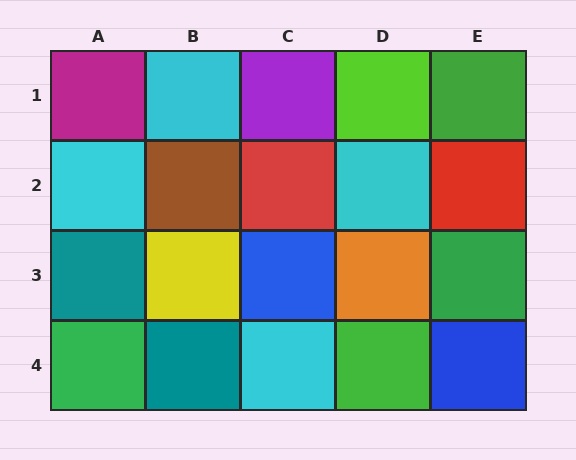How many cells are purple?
1 cell is purple.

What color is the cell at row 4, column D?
Green.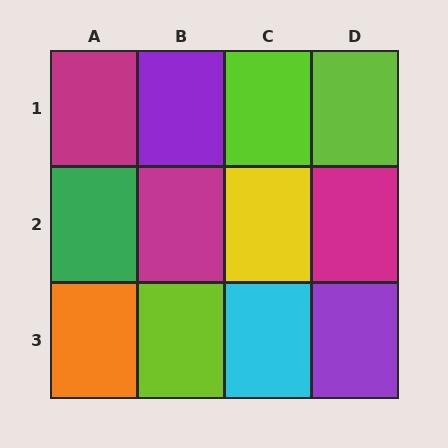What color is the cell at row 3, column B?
Lime.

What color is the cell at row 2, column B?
Magenta.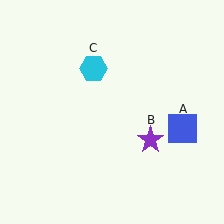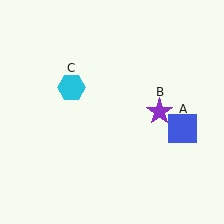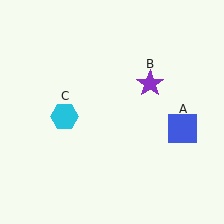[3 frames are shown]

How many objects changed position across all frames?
2 objects changed position: purple star (object B), cyan hexagon (object C).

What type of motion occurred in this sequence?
The purple star (object B), cyan hexagon (object C) rotated counterclockwise around the center of the scene.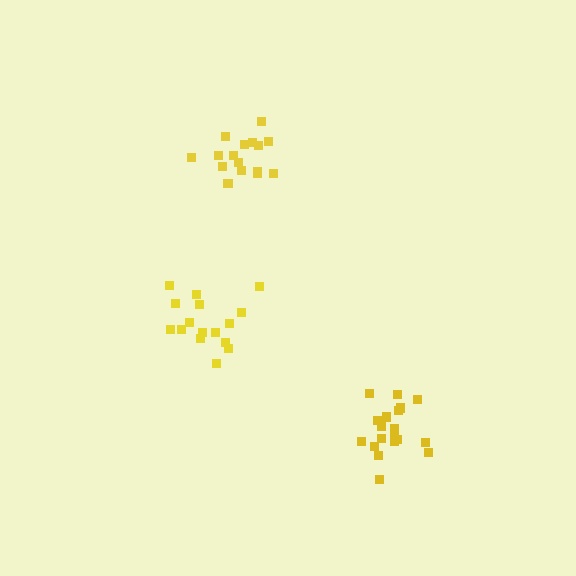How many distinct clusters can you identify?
There are 3 distinct clusters.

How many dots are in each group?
Group 1: 16 dots, Group 2: 16 dots, Group 3: 19 dots (51 total).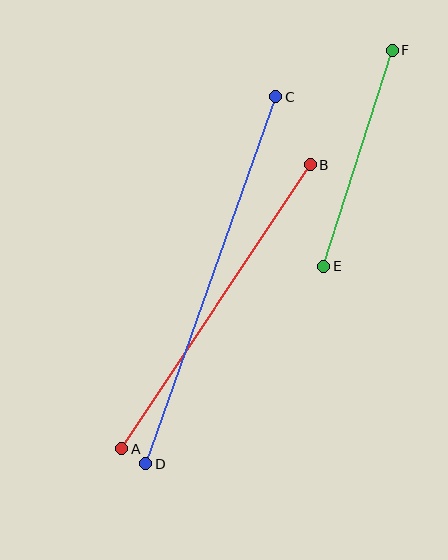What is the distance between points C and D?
The distance is approximately 389 pixels.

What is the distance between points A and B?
The distance is approximately 341 pixels.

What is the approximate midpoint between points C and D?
The midpoint is at approximately (211, 280) pixels.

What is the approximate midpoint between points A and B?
The midpoint is at approximately (216, 307) pixels.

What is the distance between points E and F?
The distance is approximately 227 pixels.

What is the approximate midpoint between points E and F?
The midpoint is at approximately (358, 158) pixels.